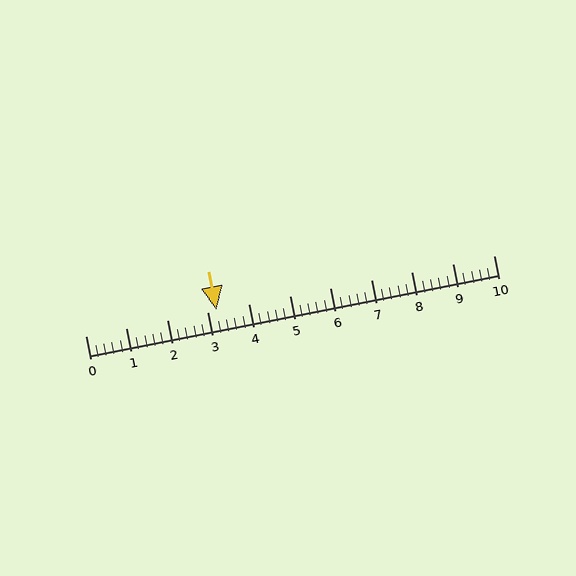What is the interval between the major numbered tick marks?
The major tick marks are spaced 1 units apart.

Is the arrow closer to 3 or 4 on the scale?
The arrow is closer to 3.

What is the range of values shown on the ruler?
The ruler shows values from 0 to 10.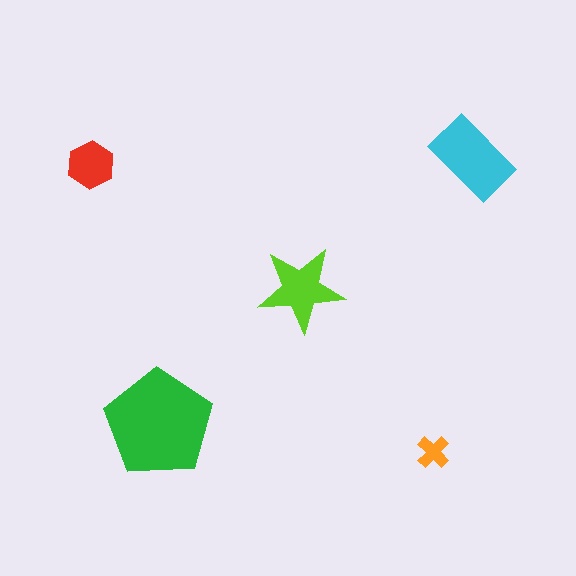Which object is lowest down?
The orange cross is bottommost.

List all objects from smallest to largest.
The orange cross, the red hexagon, the lime star, the cyan rectangle, the green pentagon.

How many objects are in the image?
There are 5 objects in the image.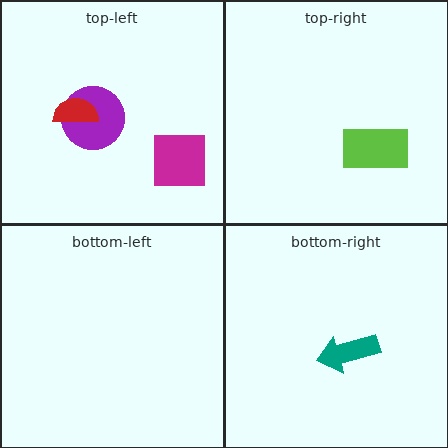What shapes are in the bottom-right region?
The teal arrow.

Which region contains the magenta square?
The top-left region.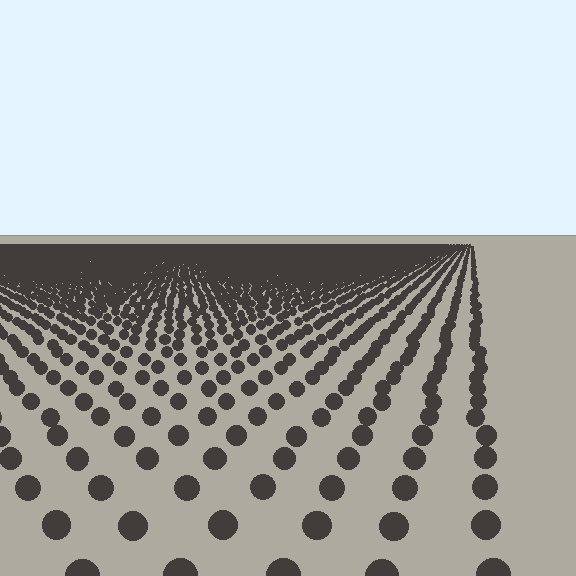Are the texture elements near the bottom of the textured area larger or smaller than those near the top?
Larger. Near the bottom, elements are closer to the viewer and appear at a bigger on-screen size.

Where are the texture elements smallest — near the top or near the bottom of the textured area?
Near the top.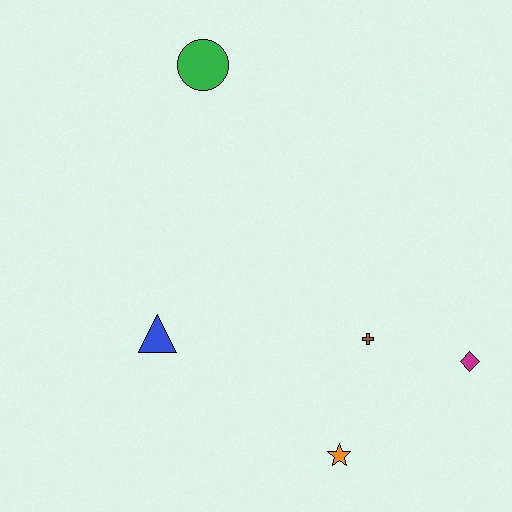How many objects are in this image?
There are 5 objects.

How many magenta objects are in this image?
There is 1 magenta object.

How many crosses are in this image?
There is 1 cross.